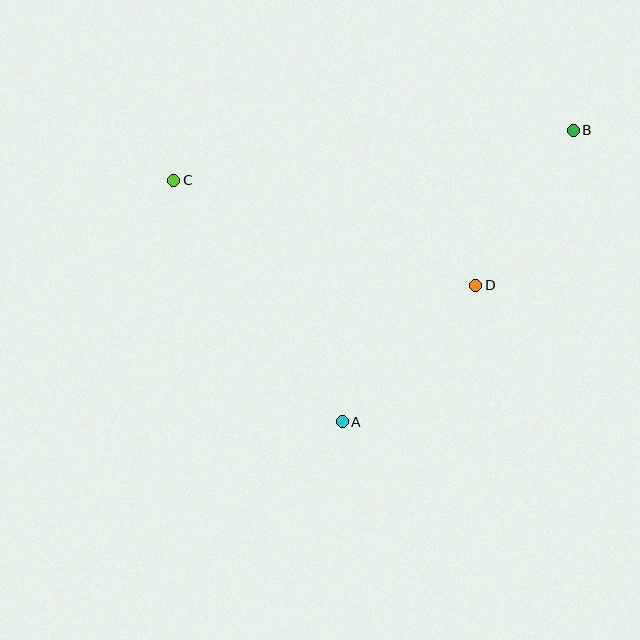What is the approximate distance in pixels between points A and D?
The distance between A and D is approximately 191 pixels.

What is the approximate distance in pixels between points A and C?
The distance between A and C is approximately 295 pixels.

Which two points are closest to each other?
Points B and D are closest to each other.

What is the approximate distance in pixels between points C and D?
The distance between C and D is approximately 320 pixels.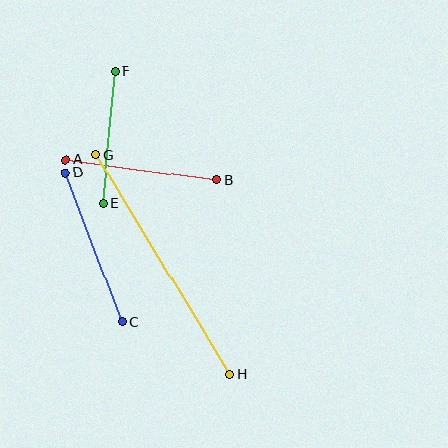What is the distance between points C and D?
The distance is approximately 160 pixels.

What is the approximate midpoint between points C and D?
The midpoint is at approximately (94, 247) pixels.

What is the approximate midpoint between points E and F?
The midpoint is at approximately (109, 137) pixels.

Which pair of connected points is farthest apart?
Points G and H are farthest apart.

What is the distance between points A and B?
The distance is approximately 151 pixels.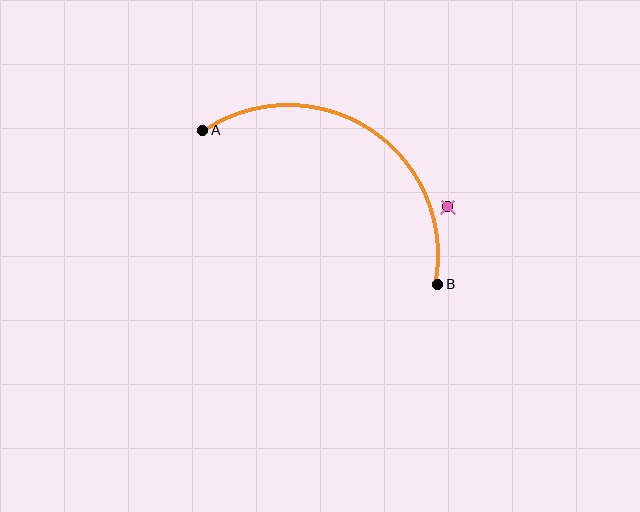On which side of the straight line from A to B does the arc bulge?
The arc bulges above the straight line connecting A and B.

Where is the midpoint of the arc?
The arc midpoint is the point on the curve farthest from the straight line joining A and B. It sits above that line.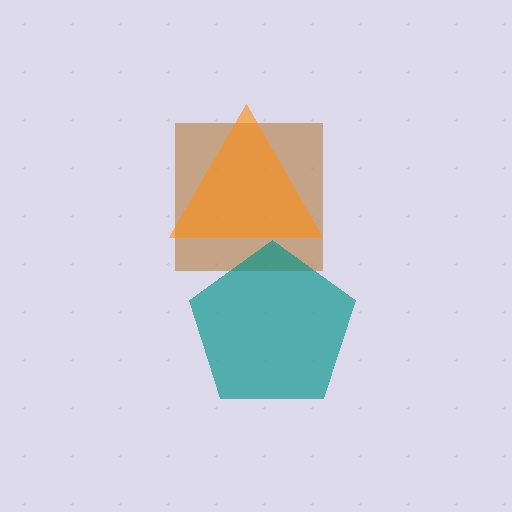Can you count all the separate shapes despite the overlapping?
Yes, there are 3 separate shapes.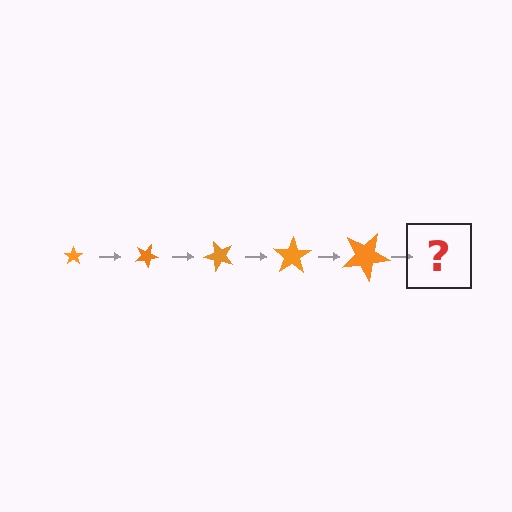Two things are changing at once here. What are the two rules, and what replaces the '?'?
The two rules are that the star grows larger each step and it rotates 25 degrees each step. The '?' should be a star, larger than the previous one and rotated 125 degrees from the start.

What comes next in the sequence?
The next element should be a star, larger than the previous one and rotated 125 degrees from the start.